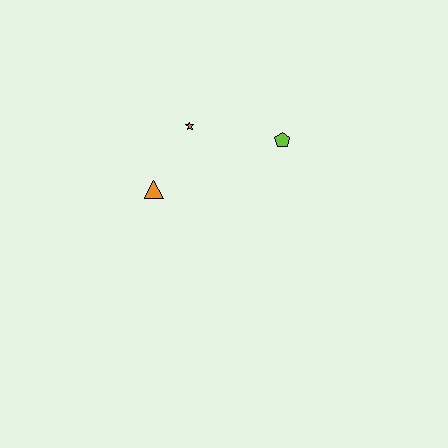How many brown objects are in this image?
There are no brown objects.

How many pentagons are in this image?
There is 1 pentagon.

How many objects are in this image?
There are 3 objects.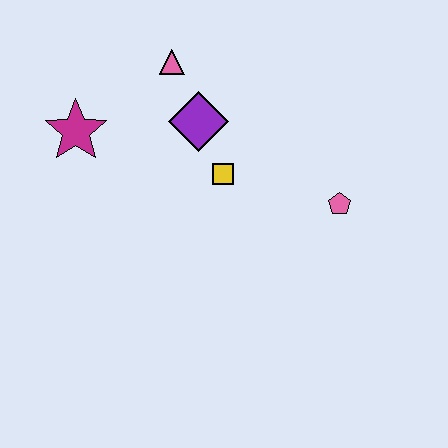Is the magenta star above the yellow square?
Yes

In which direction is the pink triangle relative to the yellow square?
The pink triangle is above the yellow square.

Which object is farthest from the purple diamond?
The pink pentagon is farthest from the purple diamond.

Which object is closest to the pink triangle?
The purple diamond is closest to the pink triangle.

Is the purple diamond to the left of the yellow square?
Yes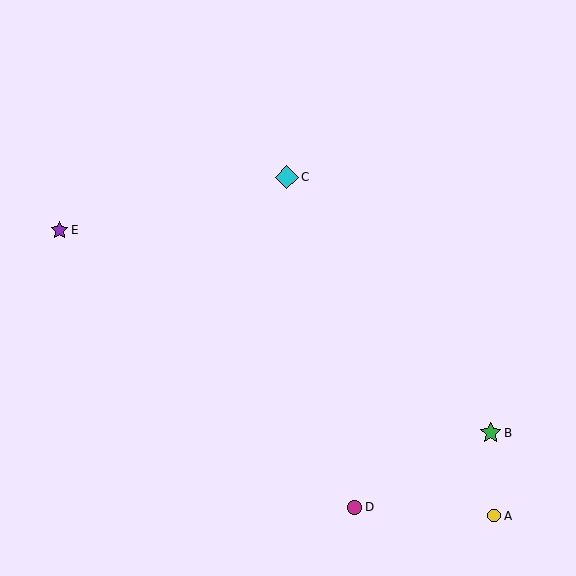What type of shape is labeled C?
Shape C is a cyan diamond.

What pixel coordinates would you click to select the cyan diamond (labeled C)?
Click at (287, 177) to select the cyan diamond C.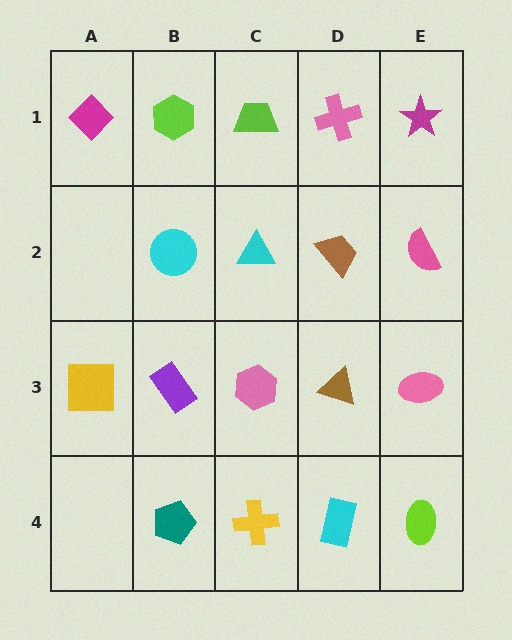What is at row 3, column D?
A brown triangle.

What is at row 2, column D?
A brown trapezoid.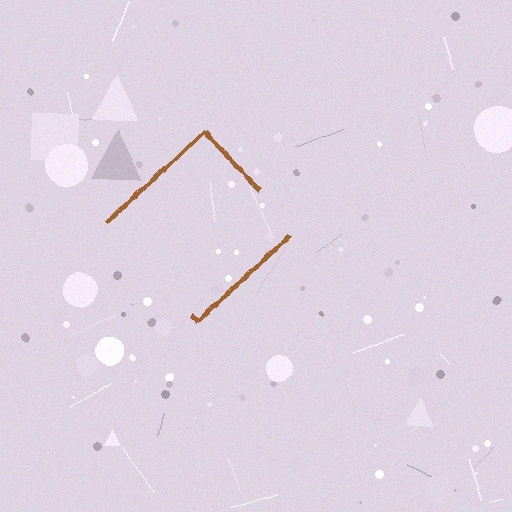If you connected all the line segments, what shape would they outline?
They would outline a diamond.